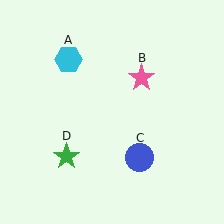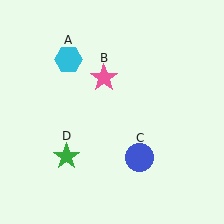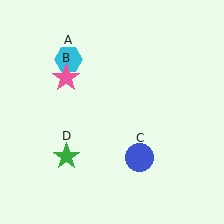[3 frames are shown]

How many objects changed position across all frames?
1 object changed position: pink star (object B).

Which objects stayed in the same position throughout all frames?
Cyan hexagon (object A) and blue circle (object C) and green star (object D) remained stationary.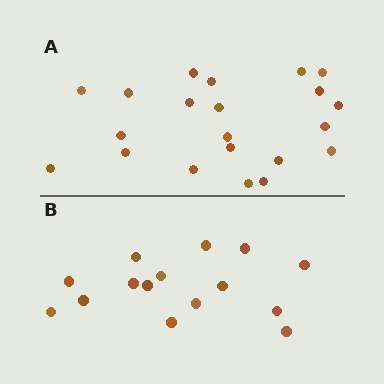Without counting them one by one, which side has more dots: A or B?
Region A (the top region) has more dots.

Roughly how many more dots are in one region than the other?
Region A has about 6 more dots than region B.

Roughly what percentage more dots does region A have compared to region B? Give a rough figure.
About 40% more.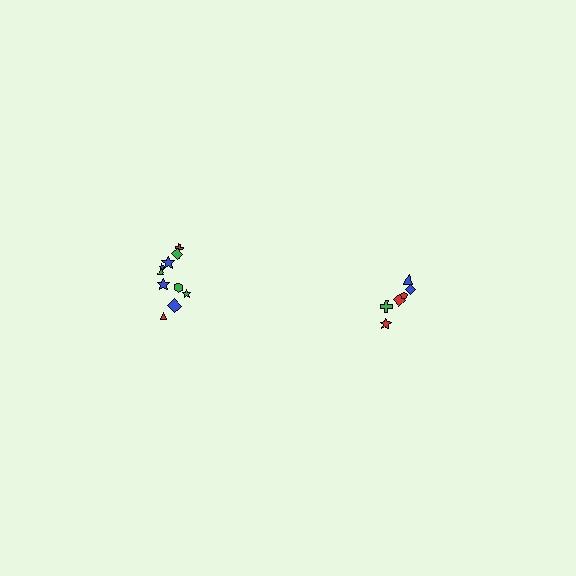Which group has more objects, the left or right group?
The left group.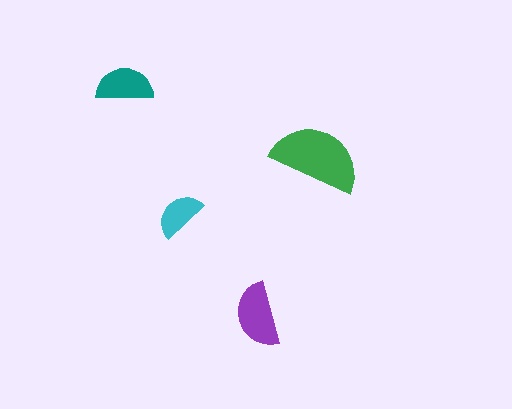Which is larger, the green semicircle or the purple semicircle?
The green one.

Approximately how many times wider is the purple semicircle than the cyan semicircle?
About 1.5 times wider.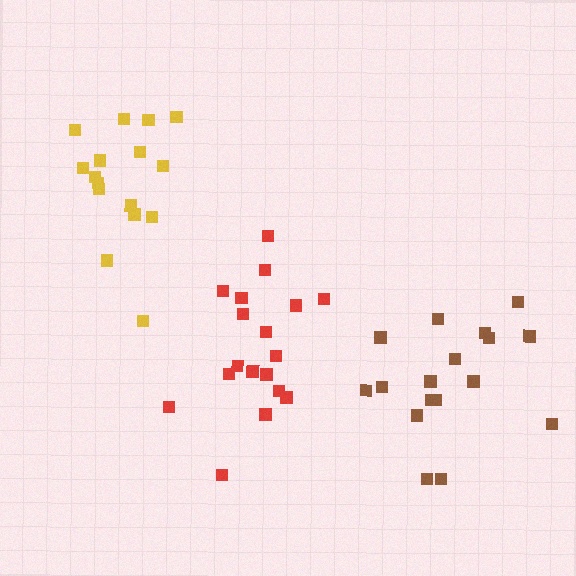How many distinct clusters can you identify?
There are 3 distinct clusters.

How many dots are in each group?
Group 1: 18 dots, Group 2: 16 dots, Group 3: 17 dots (51 total).